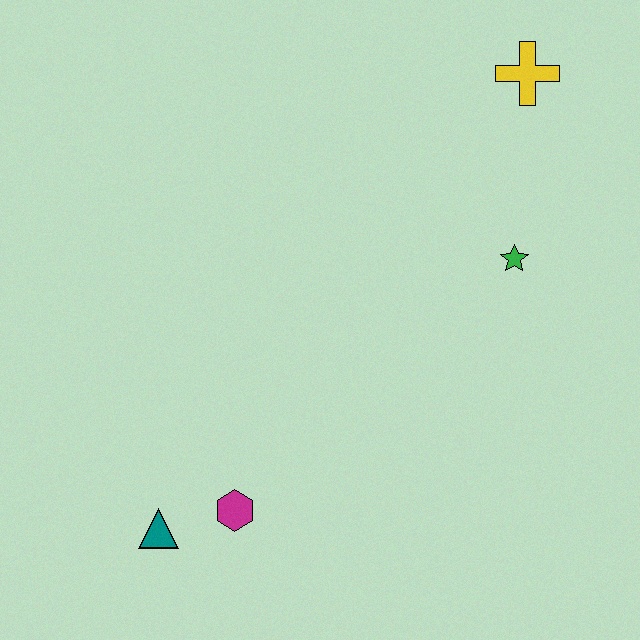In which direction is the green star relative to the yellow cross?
The green star is below the yellow cross.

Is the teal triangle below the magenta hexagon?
Yes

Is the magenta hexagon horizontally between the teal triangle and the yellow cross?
Yes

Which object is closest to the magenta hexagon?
The teal triangle is closest to the magenta hexagon.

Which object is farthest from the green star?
The teal triangle is farthest from the green star.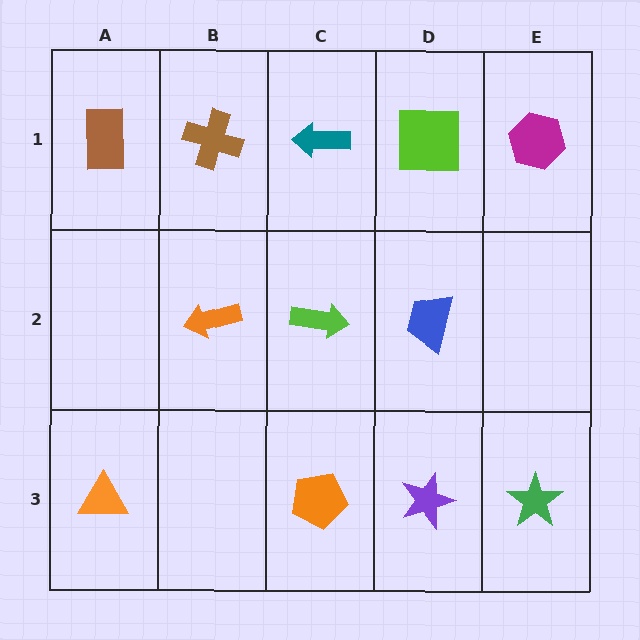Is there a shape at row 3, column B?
No, that cell is empty.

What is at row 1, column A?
A brown rectangle.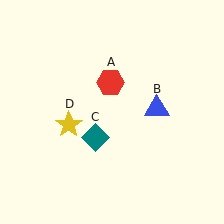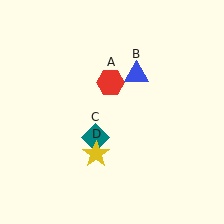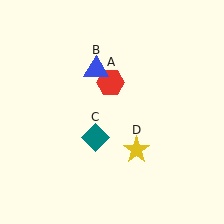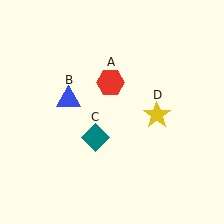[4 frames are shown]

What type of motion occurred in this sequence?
The blue triangle (object B), yellow star (object D) rotated counterclockwise around the center of the scene.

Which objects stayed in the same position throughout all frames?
Red hexagon (object A) and teal diamond (object C) remained stationary.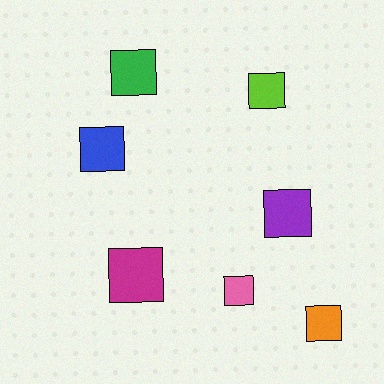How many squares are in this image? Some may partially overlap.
There are 7 squares.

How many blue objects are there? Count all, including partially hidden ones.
There is 1 blue object.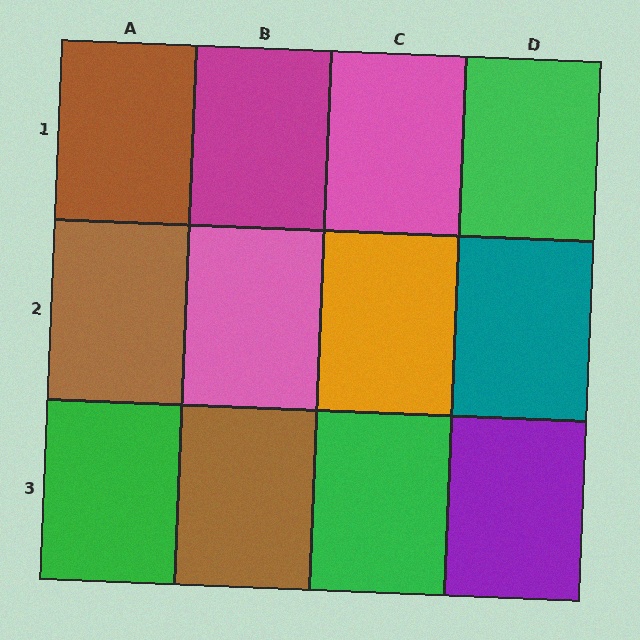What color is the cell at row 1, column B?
Magenta.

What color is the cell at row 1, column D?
Green.